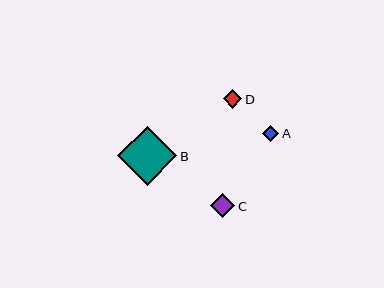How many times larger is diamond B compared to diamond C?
Diamond B is approximately 2.4 times the size of diamond C.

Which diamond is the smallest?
Diamond A is the smallest with a size of approximately 16 pixels.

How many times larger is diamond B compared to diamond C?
Diamond B is approximately 2.4 times the size of diamond C.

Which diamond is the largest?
Diamond B is the largest with a size of approximately 59 pixels.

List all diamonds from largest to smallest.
From largest to smallest: B, C, D, A.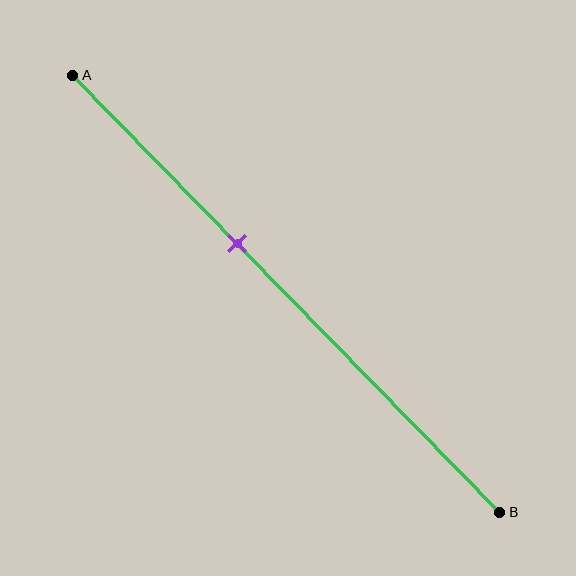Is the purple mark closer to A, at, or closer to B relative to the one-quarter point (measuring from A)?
The purple mark is closer to point B than the one-quarter point of segment AB.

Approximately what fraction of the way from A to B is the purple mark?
The purple mark is approximately 40% of the way from A to B.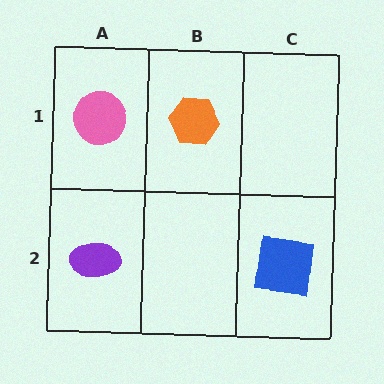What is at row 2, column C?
A blue square.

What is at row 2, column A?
A purple ellipse.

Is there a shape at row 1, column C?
No, that cell is empty.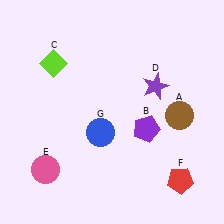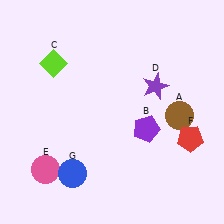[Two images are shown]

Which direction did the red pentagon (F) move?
The red pentagon (F) moved up.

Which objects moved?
The objects that moved are: the red pentagon (F), the blue circle (G).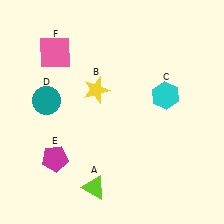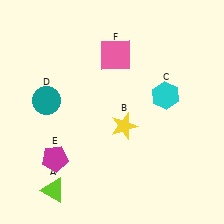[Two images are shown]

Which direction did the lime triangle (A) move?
The lime triangle (A) moved left.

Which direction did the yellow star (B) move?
The yellow star (B) moved down.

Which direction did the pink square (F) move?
The pink square (F) moved right.